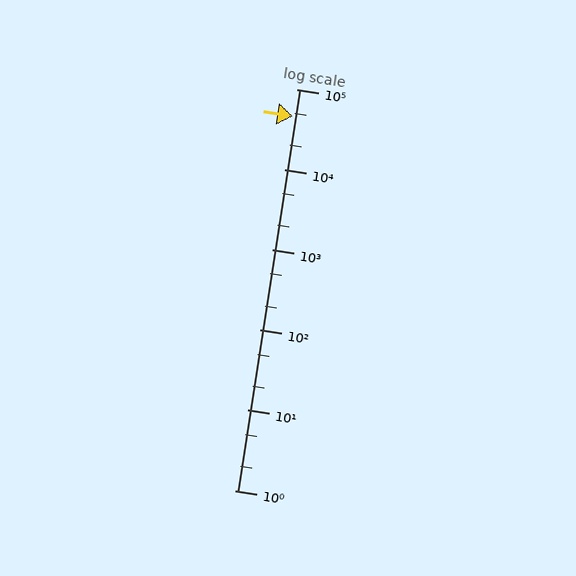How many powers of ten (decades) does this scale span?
The scale spans 5 decades, from 1 to 100000.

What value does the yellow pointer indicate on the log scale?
The pointer indicates approximately 46000.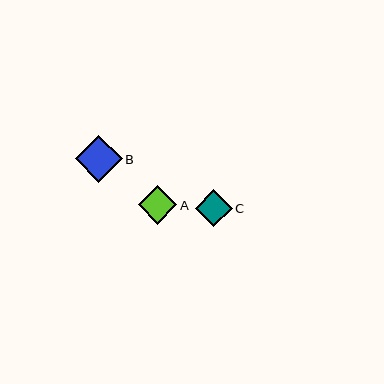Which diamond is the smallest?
Diamond C is the smallest with a size of approximately 37 pixels.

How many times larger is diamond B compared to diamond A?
Diamond B is approximately 1.2 times the size of diamond A.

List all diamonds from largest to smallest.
From largest to smallest: B, A, C.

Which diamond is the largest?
Diamond B is the largest with a size of approximately 47 pixels.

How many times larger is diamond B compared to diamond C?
Diamond B is approximately 1.3 times the size of diamond C.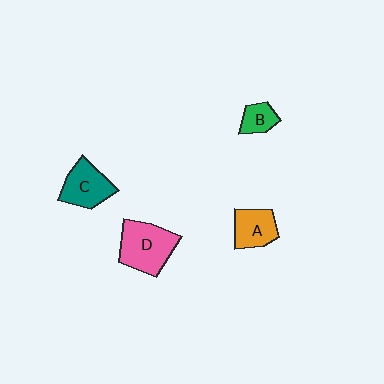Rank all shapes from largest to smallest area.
From largest to smallest: D (pink), C (teal), A (orange), B (green).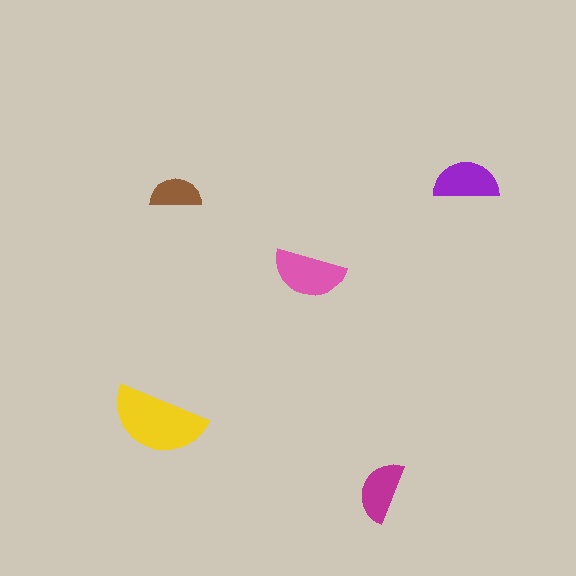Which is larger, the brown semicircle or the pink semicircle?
The pink one.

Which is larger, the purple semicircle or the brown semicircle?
The purple one.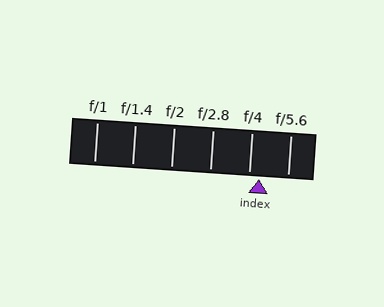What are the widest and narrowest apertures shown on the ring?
The widest aperture shown is f/1 and the narrowest is f/5.6.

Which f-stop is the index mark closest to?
The index mark is closest to f/4.